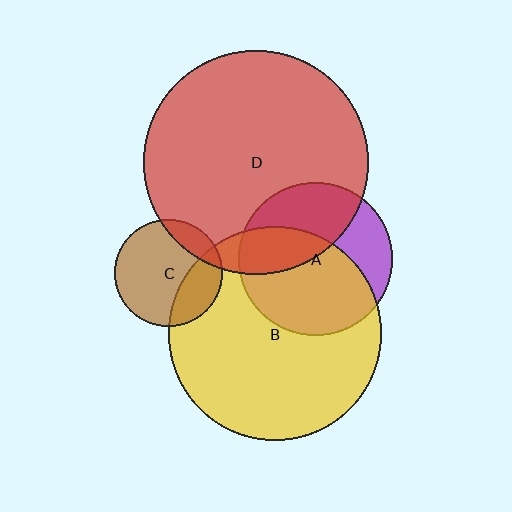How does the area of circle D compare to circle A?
Approximately 2.1 times.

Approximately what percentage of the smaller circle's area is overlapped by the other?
Approximately 30%.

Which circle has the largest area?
Circle D (red).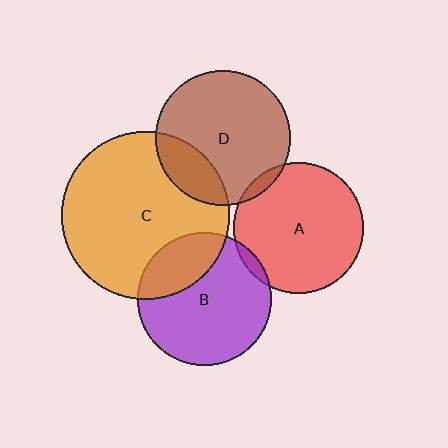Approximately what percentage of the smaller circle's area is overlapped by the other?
Approximately 5%.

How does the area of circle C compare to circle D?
Approximately 1.5 times.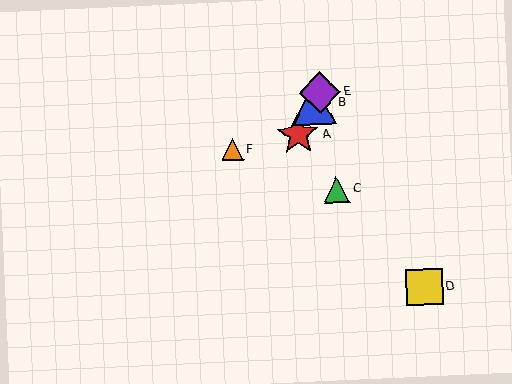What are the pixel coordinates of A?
Object A is at (298, 135).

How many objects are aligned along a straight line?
3 objects (A, B, E) are aligned along a straight line.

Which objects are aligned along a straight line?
Objects A, B, E are aligned along a straight line.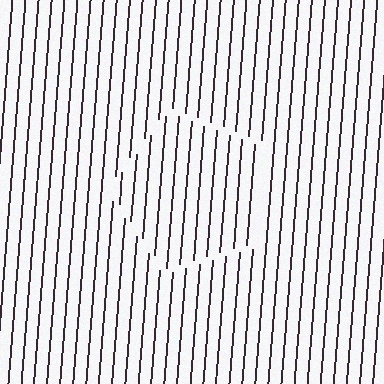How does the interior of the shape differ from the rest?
The interior of the shape contains the same grating, shifted by half a period — the contour is defined by the phase discontinuity where line-ends from the inner and outer gratings abut.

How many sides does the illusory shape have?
5 sides — the line-ends trace a pentagon.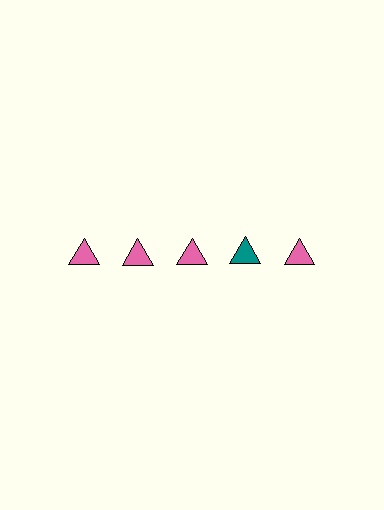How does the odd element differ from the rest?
It has a different color: teal instead of pink.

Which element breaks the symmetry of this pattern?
The teal triangle in the top row, second from right column breaks the symmetry. All other shapes are pink triangles.